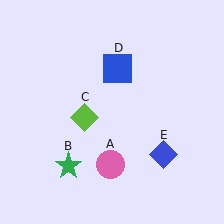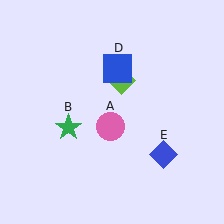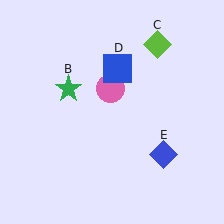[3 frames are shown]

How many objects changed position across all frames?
3 objects changed position: pink circle (object A), green star (object B), lime diamond (object C).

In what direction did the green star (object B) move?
The green star (object B) moved up.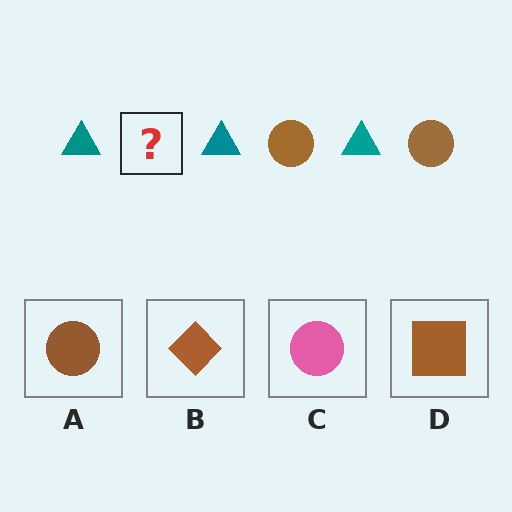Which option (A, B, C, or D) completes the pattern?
A.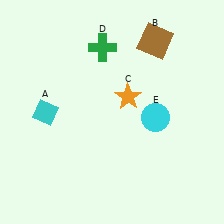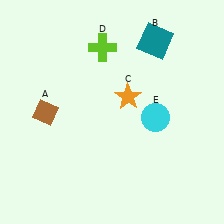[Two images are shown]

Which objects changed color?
A changed from cyan to brown. B changed from brown to teal. D changed from green to lime.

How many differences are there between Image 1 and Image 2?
There are 3 differences between the two images.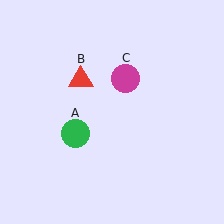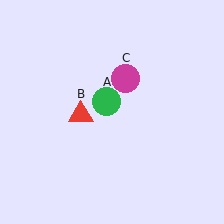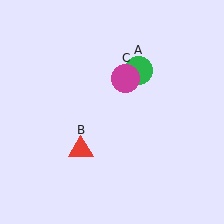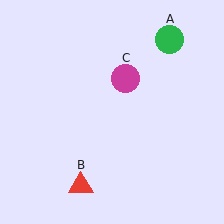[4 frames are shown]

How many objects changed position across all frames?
2 objects changed position: green circle (object A), red triangle (object B).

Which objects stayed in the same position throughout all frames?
Magenta circle (object C) remained stationary.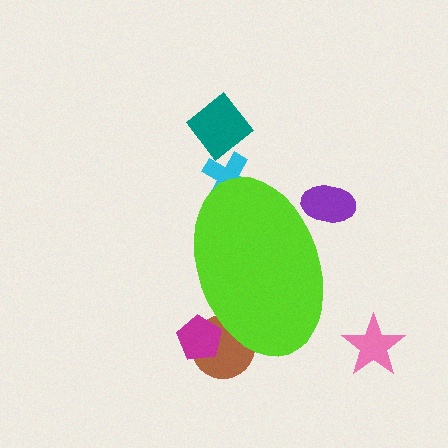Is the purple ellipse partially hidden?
Yes, the purple ellipse is partially hidden behind the lime ellipse.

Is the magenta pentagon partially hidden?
Yes, the magenta pentagon is partially hidden behind the lime ellipse.